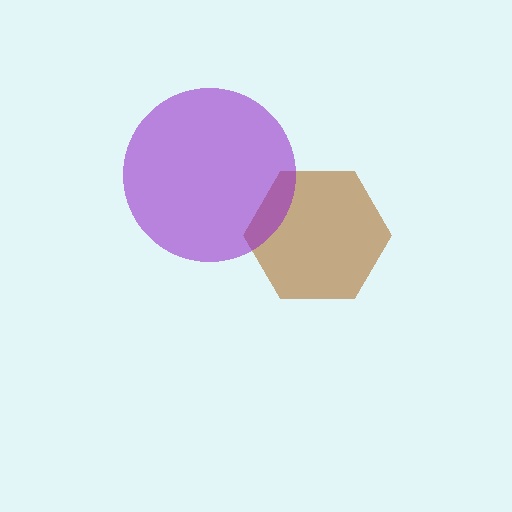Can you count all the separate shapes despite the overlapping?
Yes, there are 2 separate shapes.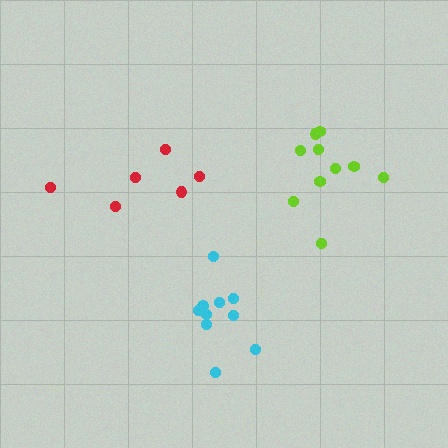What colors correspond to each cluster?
The clusters are colored: red, lime, cyan.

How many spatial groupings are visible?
There are 3 spatial groupings.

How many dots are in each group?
Group 1: 6 dots, Group 2: 10 dots, Group 3: 10 dots (26 total).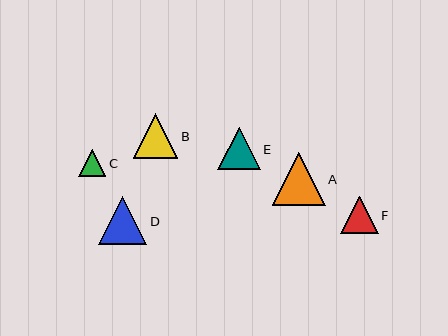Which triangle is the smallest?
Triangle C is the smallest with a size of approximately 27 pixels.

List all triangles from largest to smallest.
From largest to smallest: A, D, B, E, F, C.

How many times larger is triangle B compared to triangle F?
Triangle B is approximately 1.2 times the size of triangle F.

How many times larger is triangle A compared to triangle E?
Triangle A is approximately 1.2 times the size of triangle E.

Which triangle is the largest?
Triangle A is the largest with a size of approximately 53 pixels.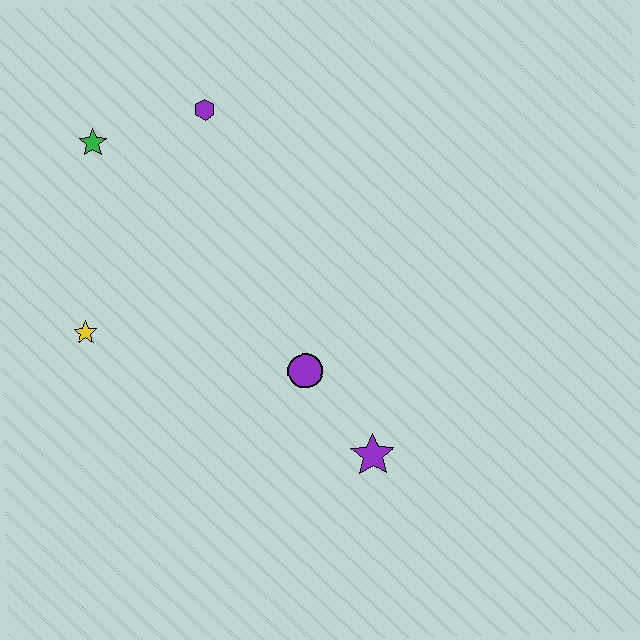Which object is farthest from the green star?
The purple star is farthest from the green star.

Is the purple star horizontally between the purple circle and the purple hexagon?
No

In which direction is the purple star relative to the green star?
The purple star is below the green star.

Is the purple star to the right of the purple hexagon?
Yes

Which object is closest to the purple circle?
The purple star is closest to the purple circle.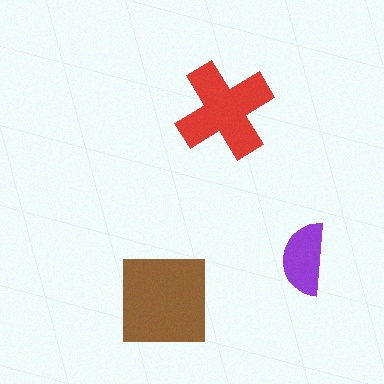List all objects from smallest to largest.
The purple semicircle, the red cross, the brown square.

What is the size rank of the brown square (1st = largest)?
1st.